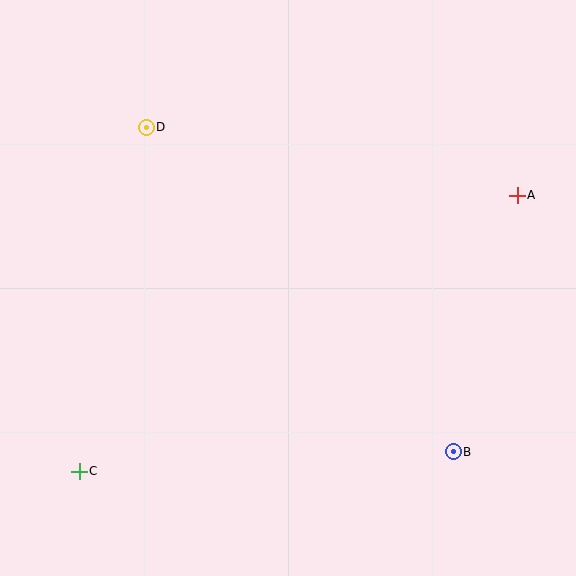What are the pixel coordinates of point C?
Point C is at (79, 471).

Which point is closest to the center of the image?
Point D at (146, 127) is closest to the center.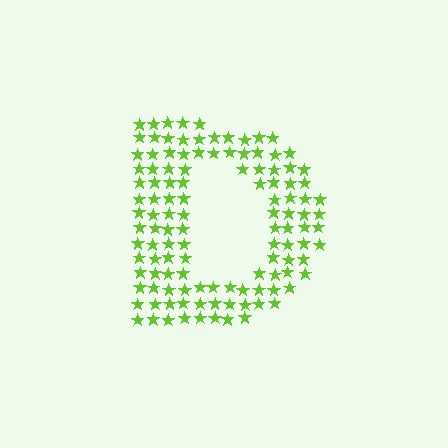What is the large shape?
The large shape is the letter D.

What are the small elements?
The small elements are stars.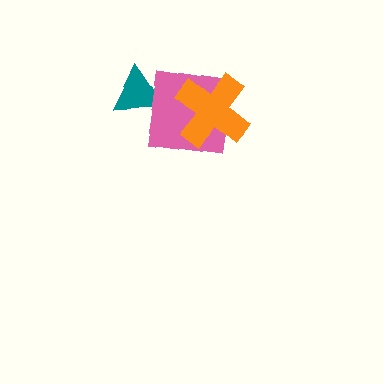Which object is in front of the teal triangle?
The pink square is in front of the teal triangle.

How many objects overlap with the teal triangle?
1 object overlaps with the teal triangle.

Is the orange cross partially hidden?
No, no other shape covers it.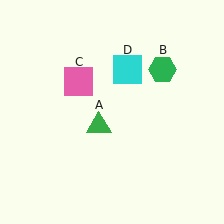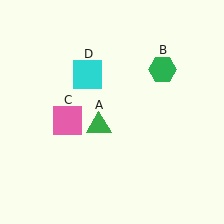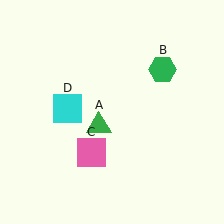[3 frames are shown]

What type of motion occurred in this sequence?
The pink square (object C), cyan square (object D) rotated counterclockwise around the center of the scene.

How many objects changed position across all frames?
2 objects changed position: pink square (object C), cyan square (object D).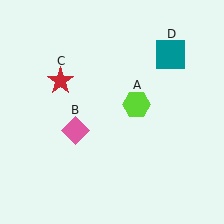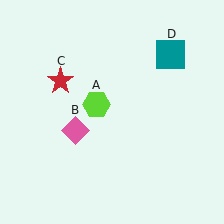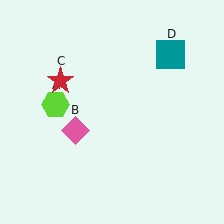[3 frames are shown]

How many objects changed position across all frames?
1 object changed position: lime hexagon (object A).